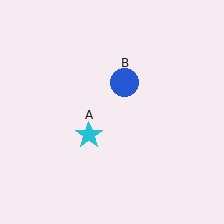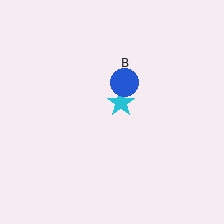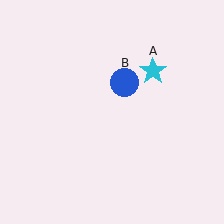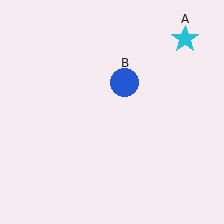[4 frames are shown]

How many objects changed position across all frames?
1 object changed position: cyan star (object A).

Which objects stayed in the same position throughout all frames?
Blue circle (object B) remained stationary.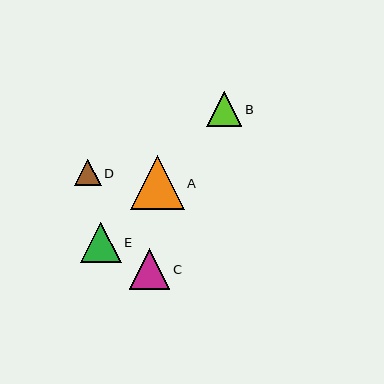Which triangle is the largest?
Triangle A is the largest with a size of approximately 54 pixels.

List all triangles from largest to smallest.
From largest to smallest: A, C, E, B, D.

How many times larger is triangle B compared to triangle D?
Triangle B is approximately 1.3 times the size of triangle D.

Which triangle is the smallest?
Triangle D is the smallest with a size of approximately 27 pixels.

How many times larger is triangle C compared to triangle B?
Triangle C is approximately 1.1 times the size of triangle B.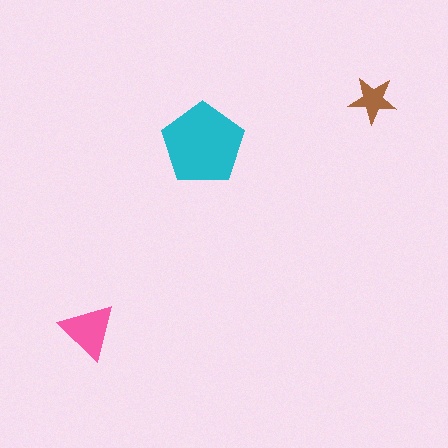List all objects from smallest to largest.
The brown star, the pink triangle, the cyan pentagon.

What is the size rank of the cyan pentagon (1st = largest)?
1st.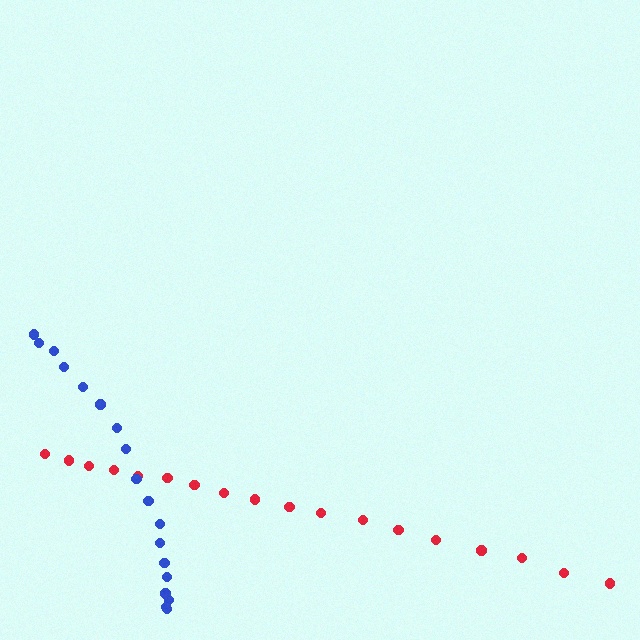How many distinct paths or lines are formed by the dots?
There are 2 distinct paths.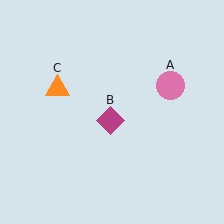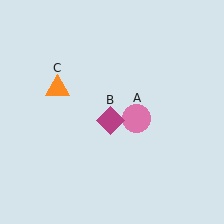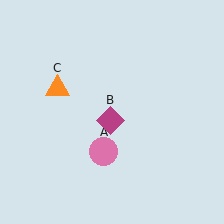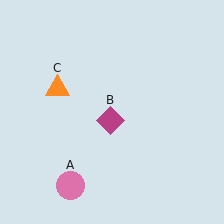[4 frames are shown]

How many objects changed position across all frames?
1 object changed position: pink circle (object A).